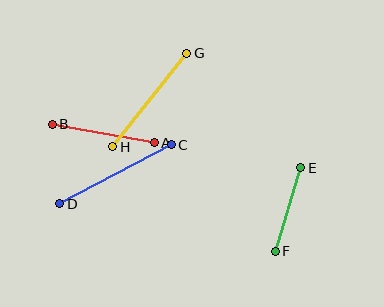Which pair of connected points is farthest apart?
Points C and D are farthest apart.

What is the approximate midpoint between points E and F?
The midpoint is at approximately (288, 209) pixels.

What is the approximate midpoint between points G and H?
The midpoint is at approximately (150, 100) pixels.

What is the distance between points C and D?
The distance is approximately 126 pixels.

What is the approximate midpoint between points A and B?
The midpoint is at approximately (103, 133) pixels.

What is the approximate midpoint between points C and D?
The midpoint is at approximately (116, 174) pixels.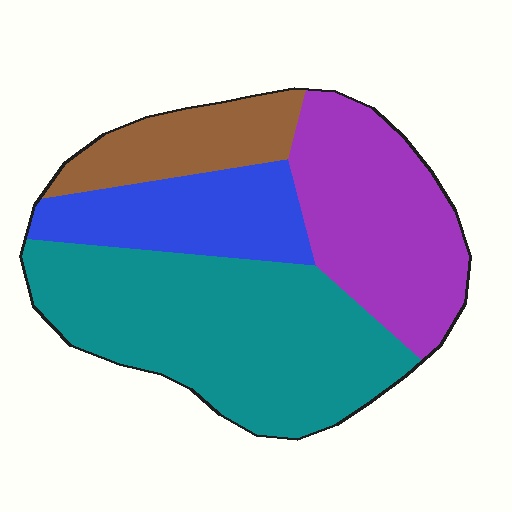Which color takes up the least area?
Brown, at roughly 15%.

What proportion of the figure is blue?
Blue covers about 15% of the figure.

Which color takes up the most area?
Teal, at roughly 40%.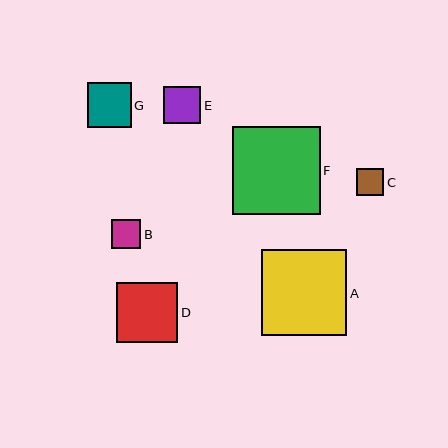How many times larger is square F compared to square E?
Square F is approximately 2.4 times the size of square E.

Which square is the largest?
Square F is the largest with a size of approximately 88 pixels.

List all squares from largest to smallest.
From largest to smallest: F, A, D, G, E, B, C.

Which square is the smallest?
Square C is the smallest with a size of approximately 27 pixels.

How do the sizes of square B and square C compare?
Square B and square C are approximately the same size.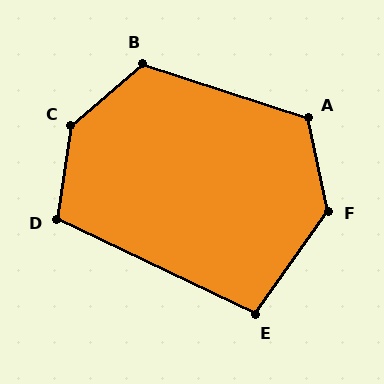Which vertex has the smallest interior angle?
E, at approximately 100 degrees.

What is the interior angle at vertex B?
Approximately 121 degrees (obtuse).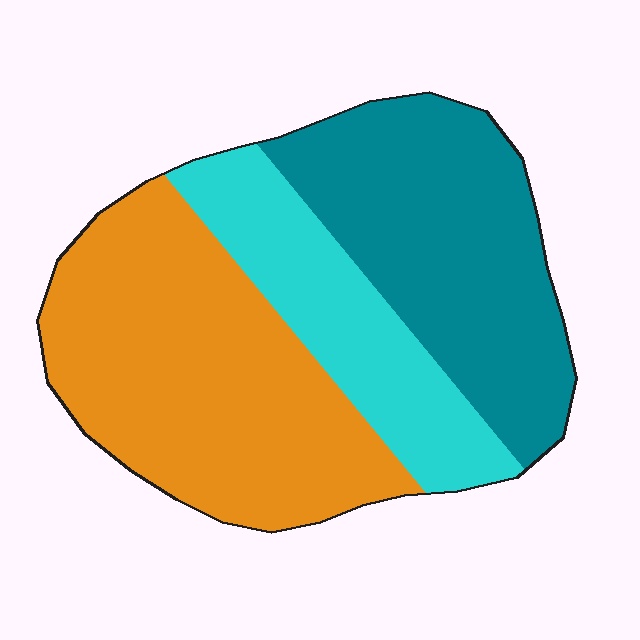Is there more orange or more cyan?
Orange.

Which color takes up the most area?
Orange, at roughly 45%.